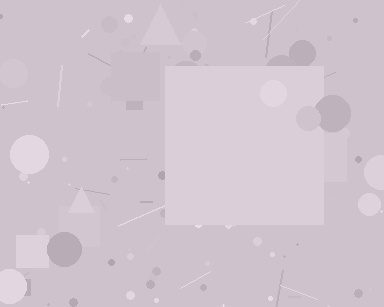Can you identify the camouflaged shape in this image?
The camouflaged shape is a square.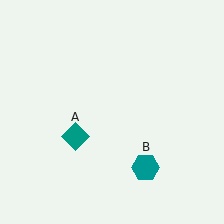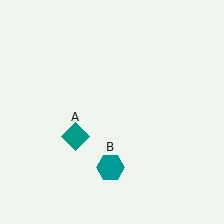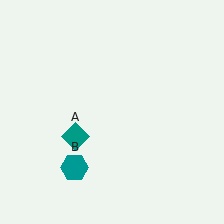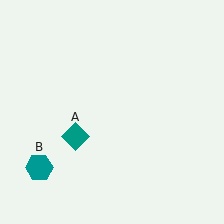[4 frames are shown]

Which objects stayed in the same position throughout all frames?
Teal diamond (object A) remained stationary.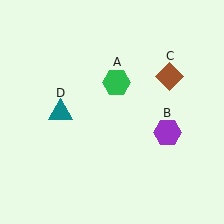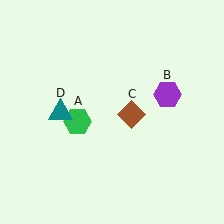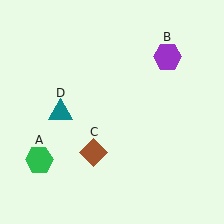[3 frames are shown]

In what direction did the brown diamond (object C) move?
The brown diamond (object C) moved down and to the left.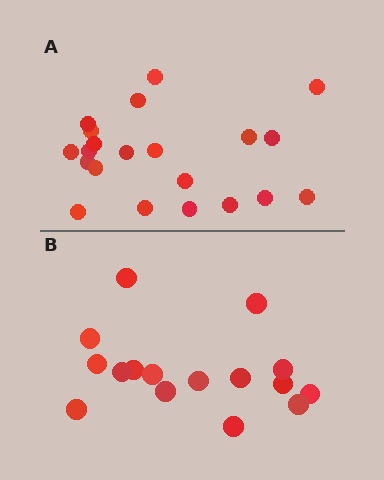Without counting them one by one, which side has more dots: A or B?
Region A (the top region) has more dots.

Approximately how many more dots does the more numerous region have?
Region A has about 5 more dots than region B.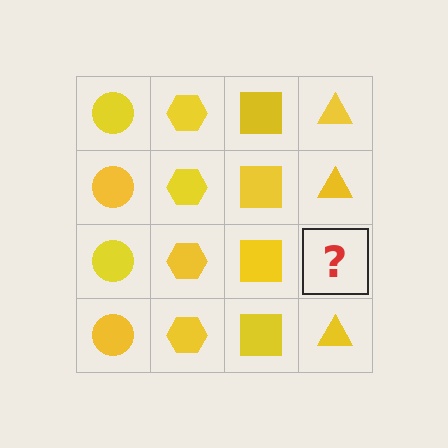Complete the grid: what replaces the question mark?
The question mark should be replaced with a yellow triangle.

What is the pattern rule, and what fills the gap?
The rule is that each column has a consistent shape. The gap should be filled with a yellow triangle.